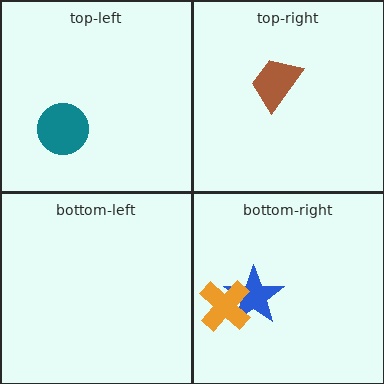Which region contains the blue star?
The bottom-right region.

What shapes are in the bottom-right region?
The blue star, the orange cross.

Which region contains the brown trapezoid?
The top-right region.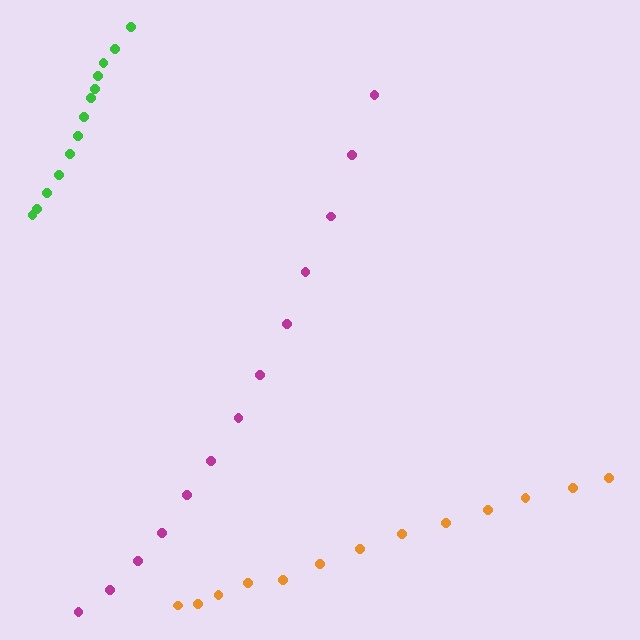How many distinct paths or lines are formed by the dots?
There are 3 distinct paths.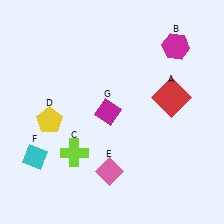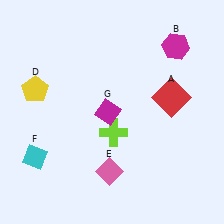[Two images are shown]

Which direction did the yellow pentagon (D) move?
The yellow pentagon (D) moved up.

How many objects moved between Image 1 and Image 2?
2 objects moved between the two images.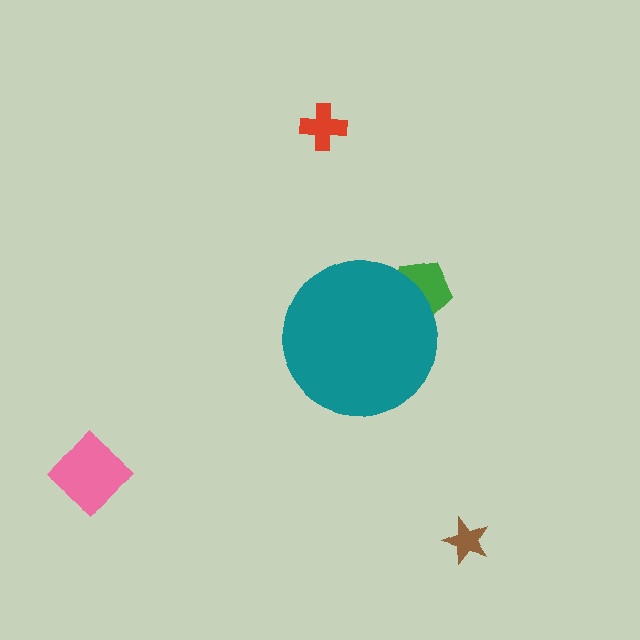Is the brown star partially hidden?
No, the brown star is fully visible.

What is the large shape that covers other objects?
A teal circle.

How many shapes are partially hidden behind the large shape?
1 shape is partially hidden.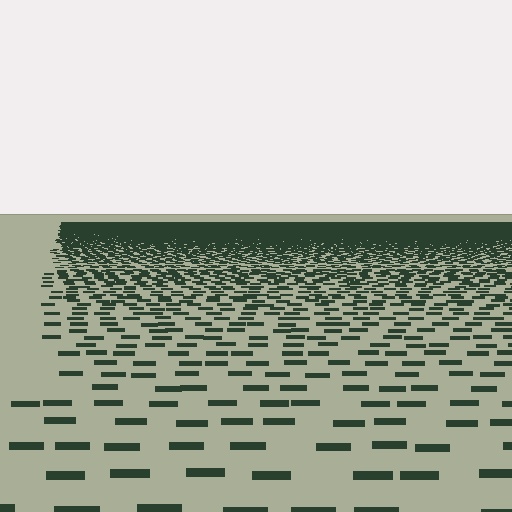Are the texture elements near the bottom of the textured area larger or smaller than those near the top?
Larger. Near the bottom, elements are closer to the viewer and appear at a bigger on-screen size.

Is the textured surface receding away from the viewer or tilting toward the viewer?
The surface is receding away from the viewer. Texture elements get smaller and denser toward the top.